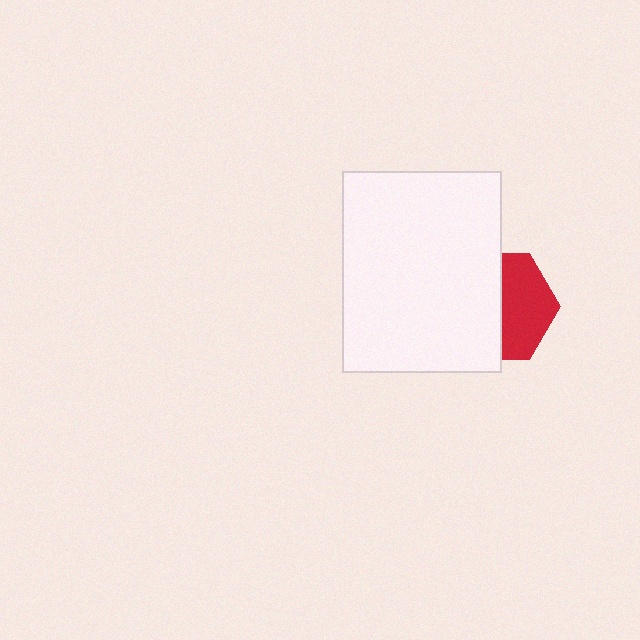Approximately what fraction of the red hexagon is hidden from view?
Roughly 53% of the red hexagon is hidden behind the white rectangle.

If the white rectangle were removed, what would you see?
You would see the complete red hexagon.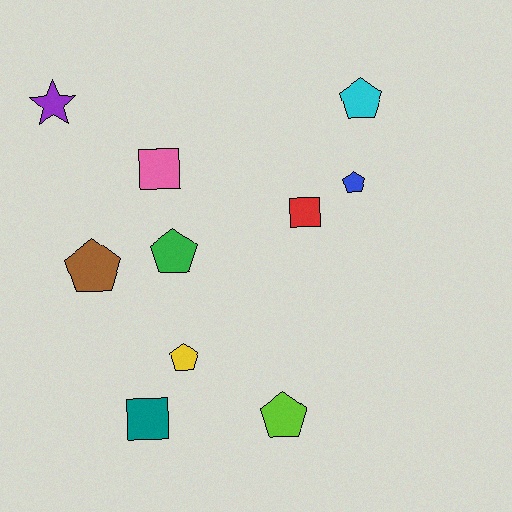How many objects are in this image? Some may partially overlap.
There are 10 objects.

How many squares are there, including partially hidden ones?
There are 3 squares.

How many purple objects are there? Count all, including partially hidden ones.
There is 1 purple object.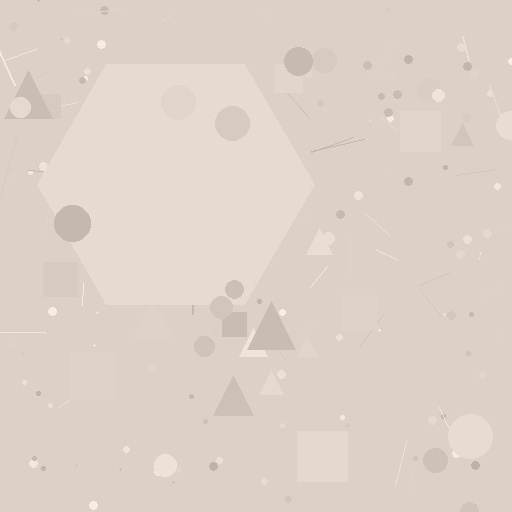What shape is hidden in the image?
A hexagon is hidden in the image.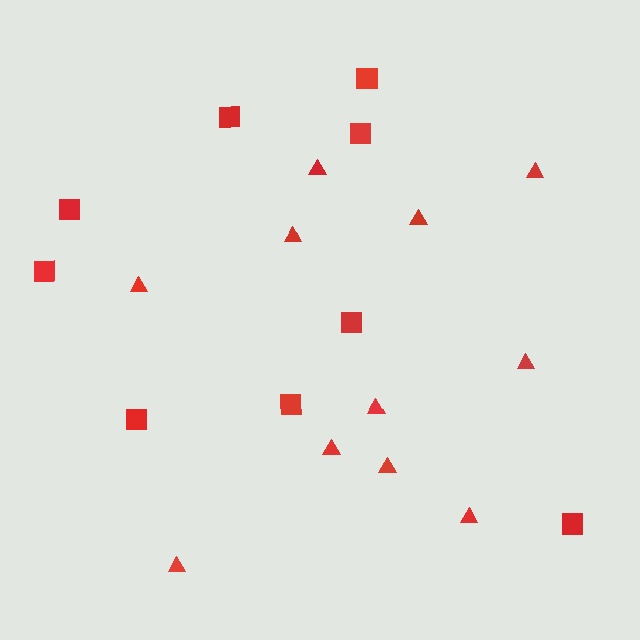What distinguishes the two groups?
There are 2 groups: one group of triangles (11) and one group of squares (9).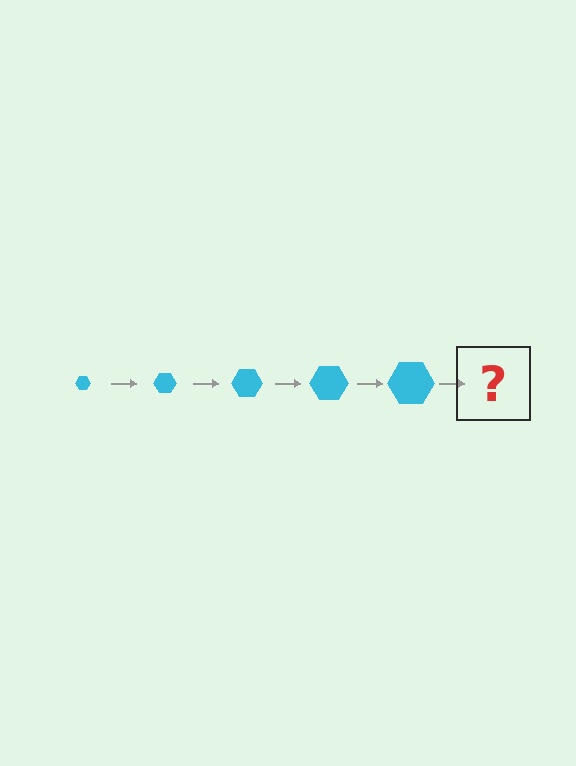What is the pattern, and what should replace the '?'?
The pattern is that the hexagon gets progressively larger each step. The '?' should be a cyan hexagon, larger than the previous one.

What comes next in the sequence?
The next element should be a cyan hexagon, larger than the previous one.